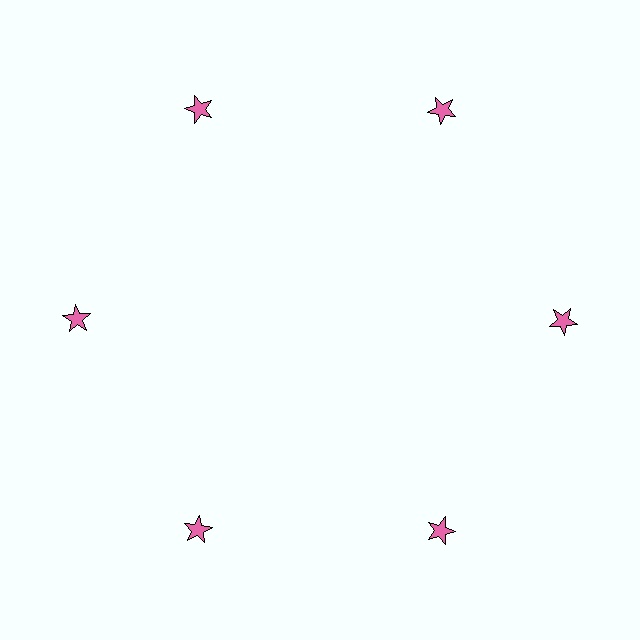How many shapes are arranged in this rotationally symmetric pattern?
There are 6 shapes, arranged in 6 groups of 1.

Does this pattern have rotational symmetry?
Yes, this pattern has 6-fold rotational symmetry. It looks the same after rotating 60 degrees around the center.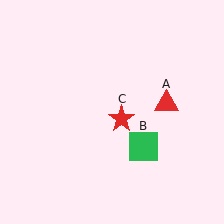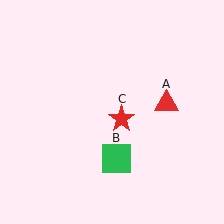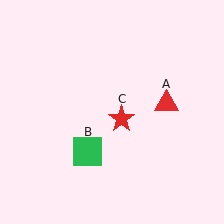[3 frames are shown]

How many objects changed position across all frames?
1 object changed position: green square (object B).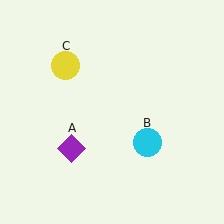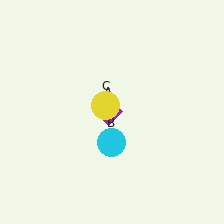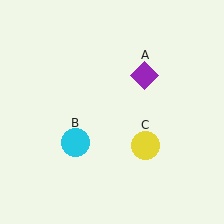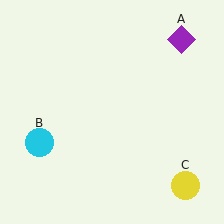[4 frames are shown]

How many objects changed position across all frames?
3 objects changed position: purple diamond (object A), cyan circle (object B), yellow circle (object C).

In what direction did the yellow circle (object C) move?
The yellow circle (object C) moved down and to the right.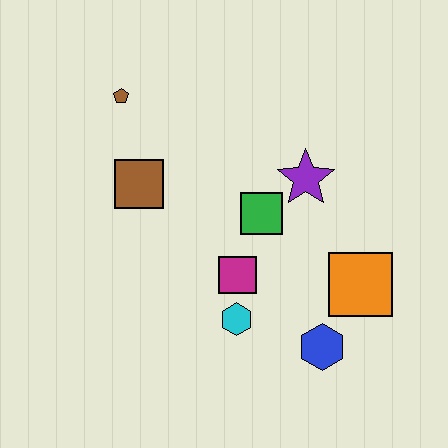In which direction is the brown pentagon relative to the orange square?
The brown pentagon is to the left of the orange square.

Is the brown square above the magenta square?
Yes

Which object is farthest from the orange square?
The brown pentagon is farthest from the orange square.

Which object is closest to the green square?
The purple star is closest to the green square.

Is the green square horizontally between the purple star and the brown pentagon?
Yes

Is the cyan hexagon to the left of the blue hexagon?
Yes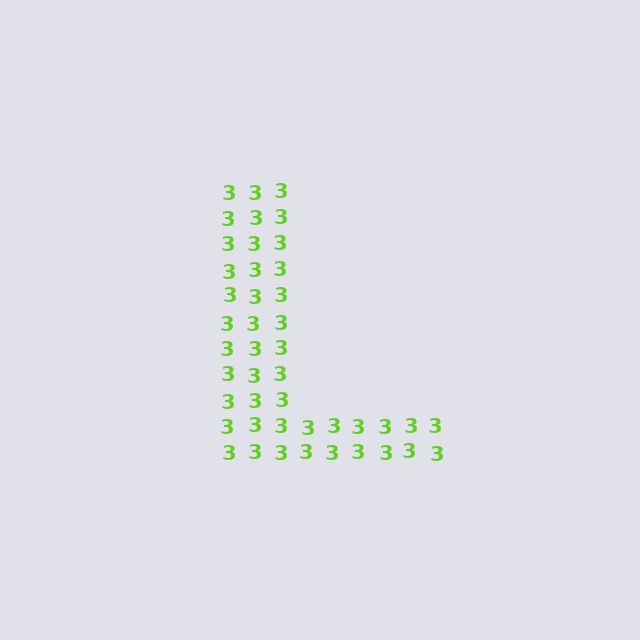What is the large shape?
The large shape is the letter L.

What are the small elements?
The small elements are digit 3's.